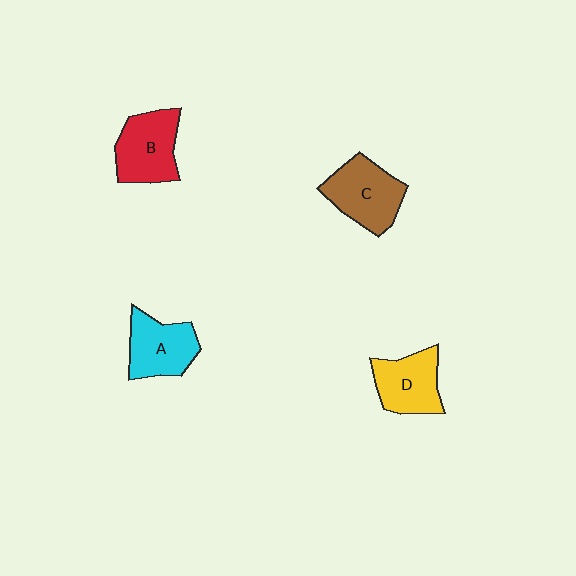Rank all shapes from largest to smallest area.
From largest to smallest: C (brown), B (red), A (cyan), D (yellow).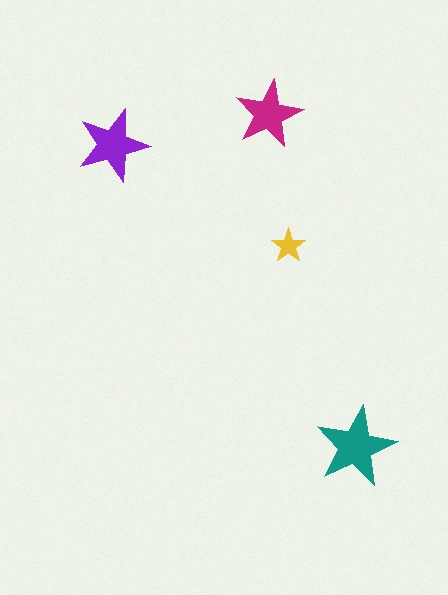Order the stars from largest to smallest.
the teal one, the purple one, the magenta one, the yellow one.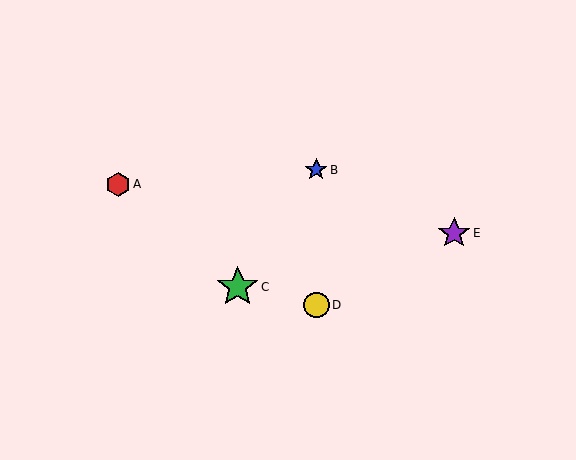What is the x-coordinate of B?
Object B is at x≈316.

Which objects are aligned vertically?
Objects B, D are aligned vertically.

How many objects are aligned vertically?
2 objects (B, D) are aligned vertically.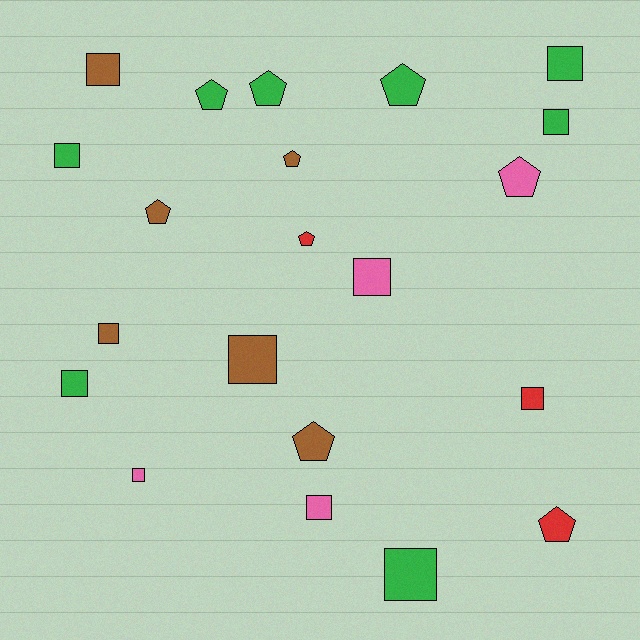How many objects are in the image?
There are 21 objects.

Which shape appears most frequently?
Square, with 12 objects.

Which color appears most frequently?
Green, with 8 objects.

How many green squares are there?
There are 5 green squares.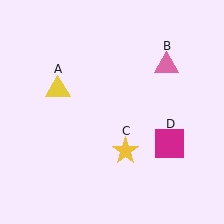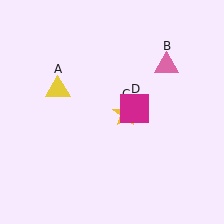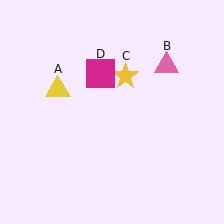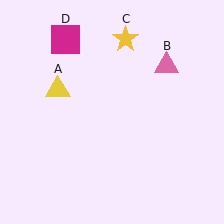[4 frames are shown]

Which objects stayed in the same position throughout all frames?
Yellow triangle (object A) and pink triangle (object B) remained stationary.